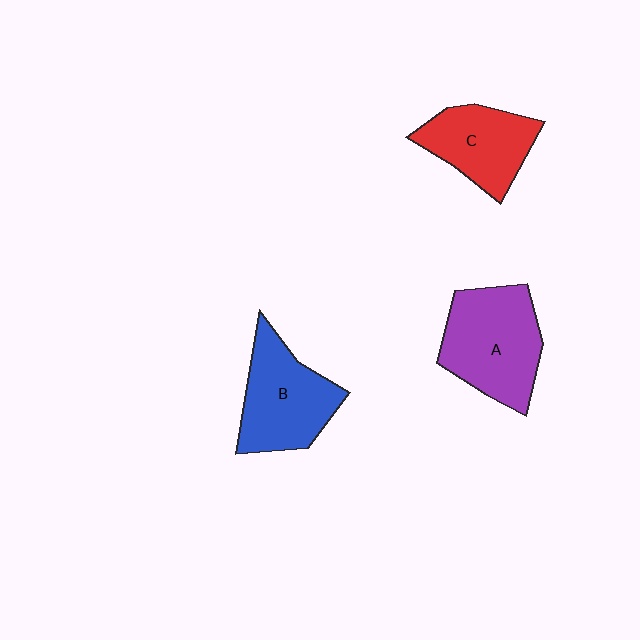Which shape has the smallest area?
Shape C (red).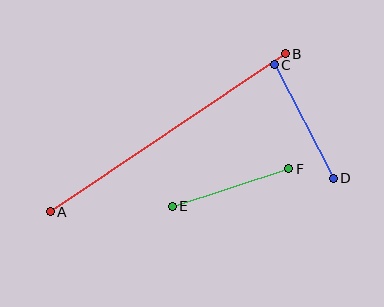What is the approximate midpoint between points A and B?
The midpoint is at approximately (168, 133) pixels.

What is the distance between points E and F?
The distance is approximately 123 pixels.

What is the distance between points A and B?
The distance is approximately 283 pixels.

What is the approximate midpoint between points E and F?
The midpoint is at approximately (231, 187) pixels.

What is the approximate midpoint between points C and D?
The midpoint is at approximately (304, 121) pixels.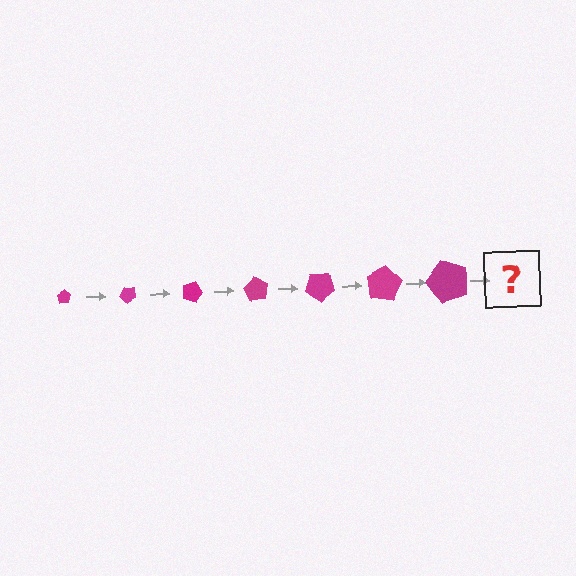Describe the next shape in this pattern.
It should be a pentagon, larger than the previous one and rotated 315 degrees from the start.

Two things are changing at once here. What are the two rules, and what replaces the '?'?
The two rules are that the pentagon grows larger each step and it rotates 45 degrees each step. The '?' should be a pentagon, larger than the previous one and rotated 315 degrees from the start.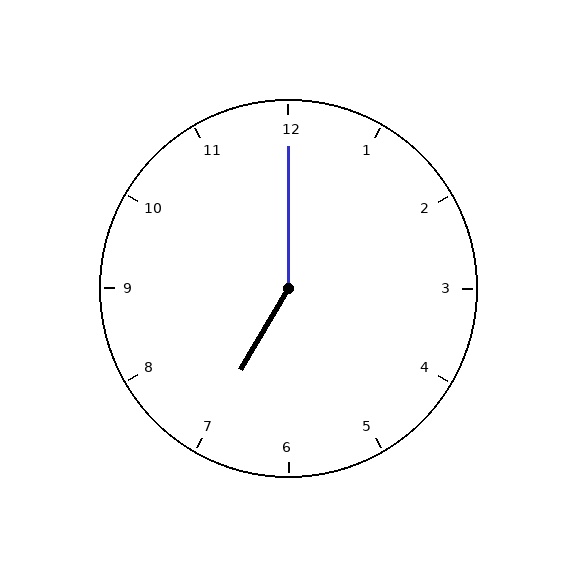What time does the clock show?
7:00.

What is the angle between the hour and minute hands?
Approximately 150 degrees.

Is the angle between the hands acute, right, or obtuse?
It is obtuse.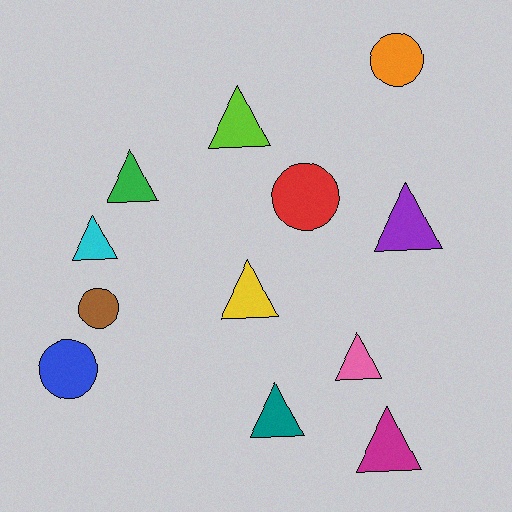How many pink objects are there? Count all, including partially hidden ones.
There is 1 pink object.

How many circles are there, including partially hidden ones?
There are 4 circles.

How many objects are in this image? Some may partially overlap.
There are 12 objects.